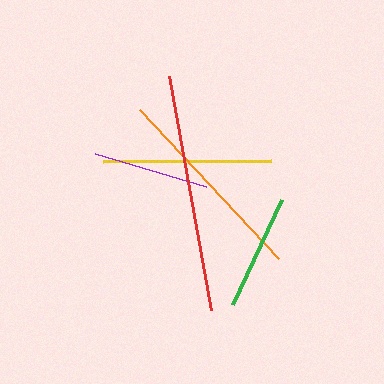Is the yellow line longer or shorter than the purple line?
The yellow line is longer than the purple line.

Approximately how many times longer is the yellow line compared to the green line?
The yellow line is approximately 1.5 times the length of the green line.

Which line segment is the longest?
The red line is the longest at approximately 238 pixels.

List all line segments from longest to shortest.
From longest to shortest: red, orange, yellow, green, purple.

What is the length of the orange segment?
The orange segment is approximately 204 pixels long.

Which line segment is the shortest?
The purple line is the shortest at approximately 116 pixels.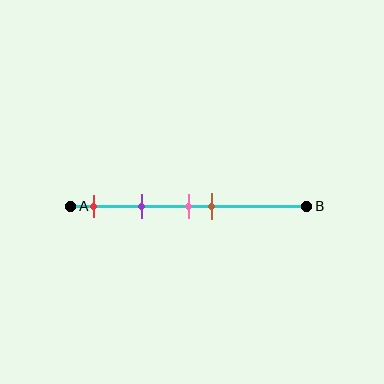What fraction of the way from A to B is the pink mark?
The pink mark is approximately 50% (0.5) of the way from A to B.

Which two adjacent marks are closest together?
The pink and brown marks are the closest adjacent pair.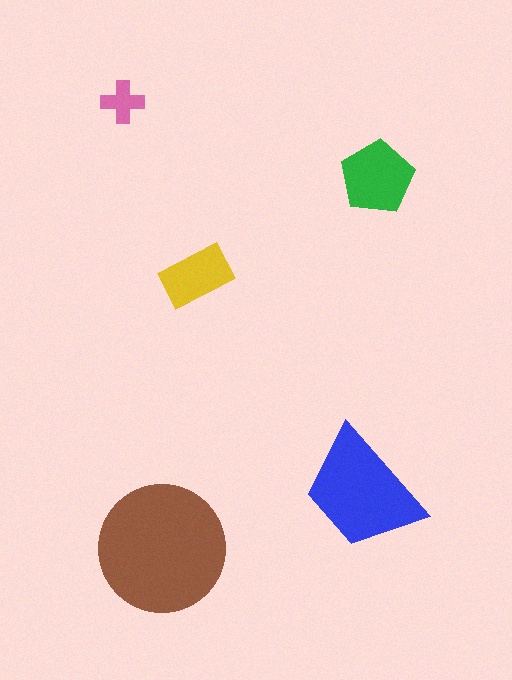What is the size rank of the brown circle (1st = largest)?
1st.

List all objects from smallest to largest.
The pink cross, the yellow rectangle, the green pentagon, the blue trapezoid, the brown circle.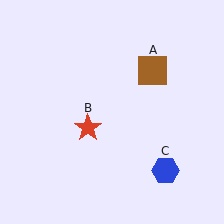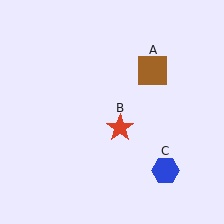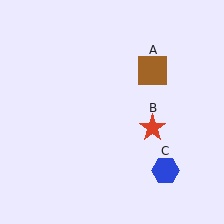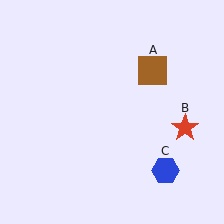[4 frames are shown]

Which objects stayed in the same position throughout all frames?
Brown square (object A) and blue hexagon (object C) remained stationary.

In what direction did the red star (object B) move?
The red star (object B) moved right.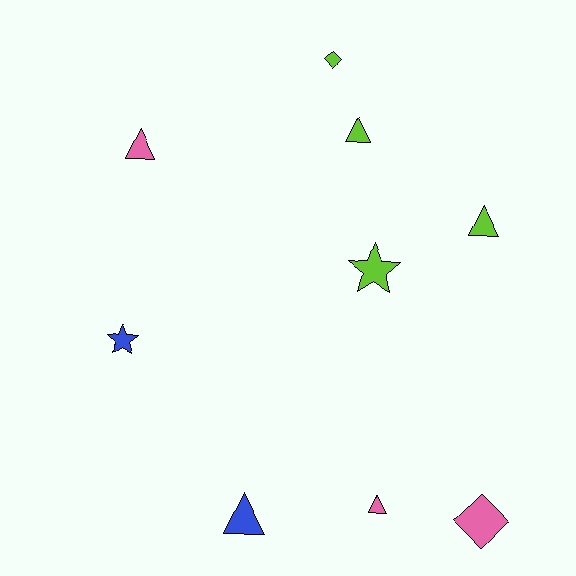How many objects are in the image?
There are 9 objects.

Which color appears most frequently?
Lime, with 4 objects.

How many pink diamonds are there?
There is 1 pink diamond.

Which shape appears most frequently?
Triangle, with 5 objects.